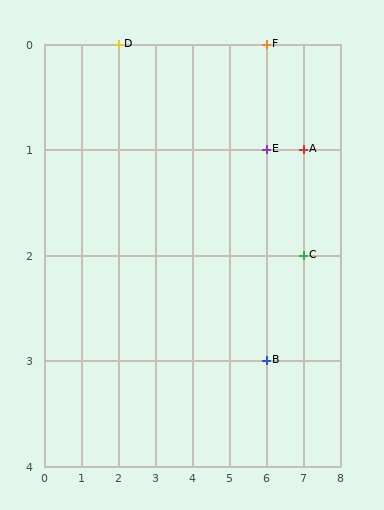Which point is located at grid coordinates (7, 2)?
Point C is at (7, 2).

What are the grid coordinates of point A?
Point A is at grid coordinates (7, 1).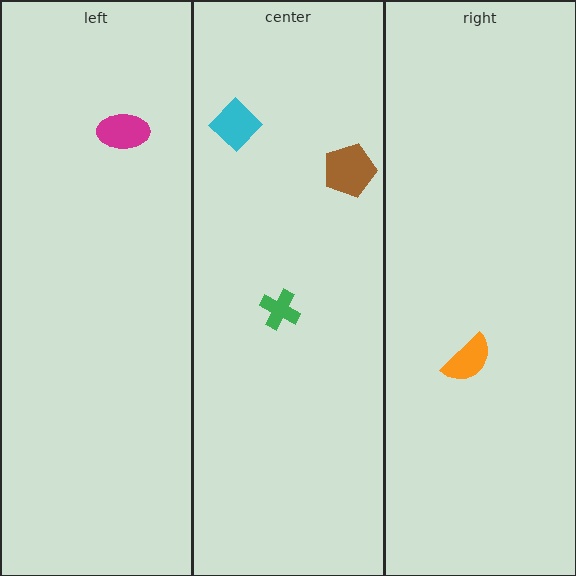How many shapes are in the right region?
1.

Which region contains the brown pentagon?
The center region.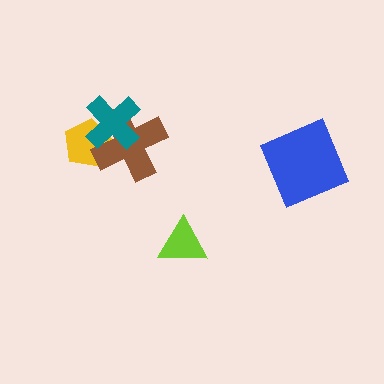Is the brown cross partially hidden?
Yes, it is partially covered by another shape.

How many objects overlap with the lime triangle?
0 objects overlap with the lime triangle.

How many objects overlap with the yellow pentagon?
2 objects overlap with the yellow pentagon.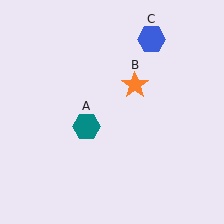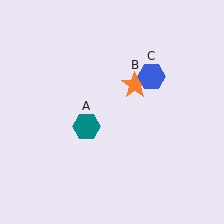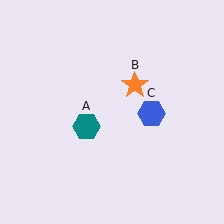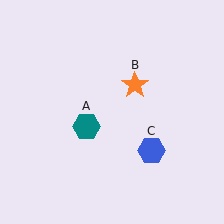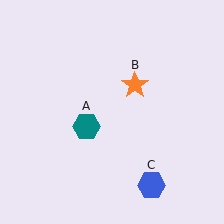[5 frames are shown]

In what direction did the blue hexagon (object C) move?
The blue hexagon (object C) moved down.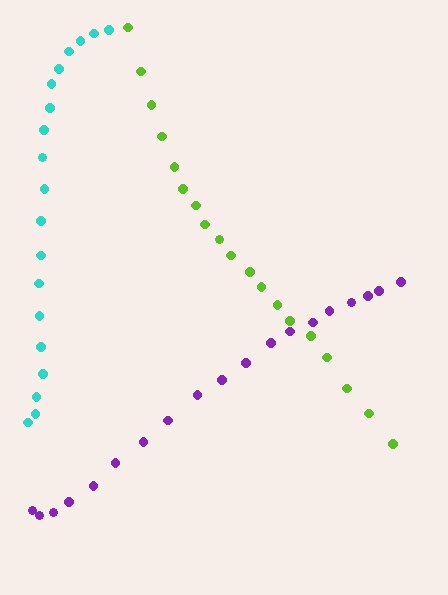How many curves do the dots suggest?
There are 3 distinct paths.